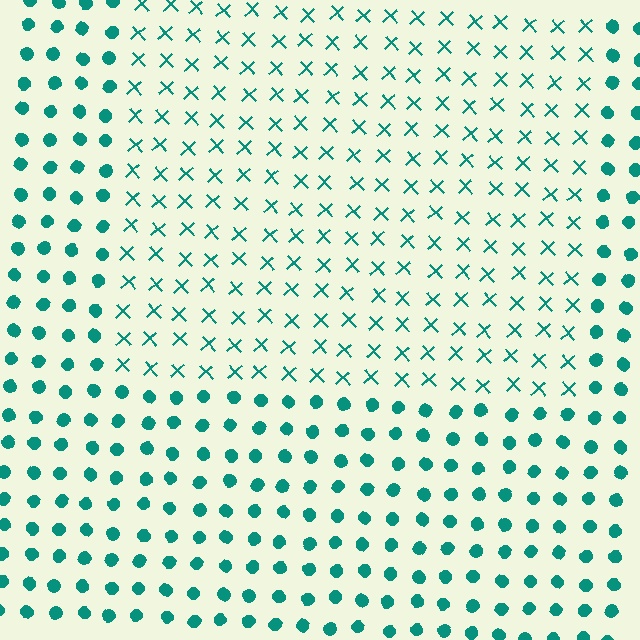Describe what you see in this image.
The image is filled with small teal elements arranged in a uniform grid. A rectangle-shaped region contains X marks, while the surrounding area contains circles. The boundary is defined purely by the change in element shape.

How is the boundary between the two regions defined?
The boundary is defined by a change in element shape: X marks inside vs. circles outside. All elements share the same color and spacing.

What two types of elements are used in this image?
The image uses X marks inside the rectangle region and circles outside it.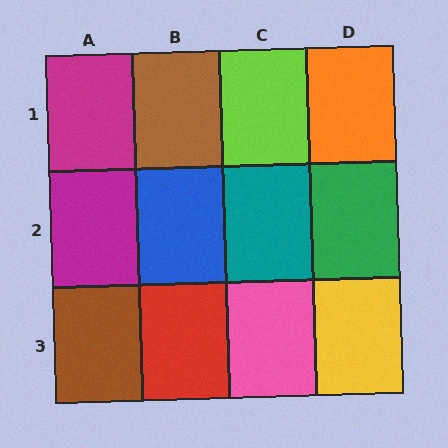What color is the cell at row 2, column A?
Magenta.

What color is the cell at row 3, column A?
Brown.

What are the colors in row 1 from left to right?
Magenta, brown, lime, orange.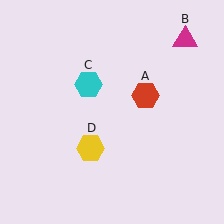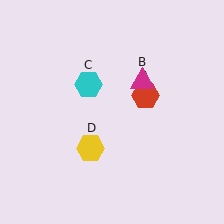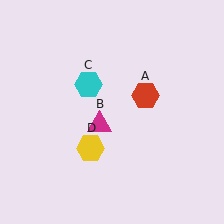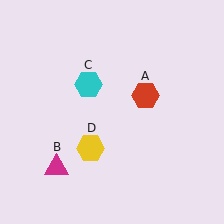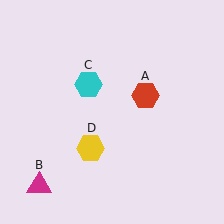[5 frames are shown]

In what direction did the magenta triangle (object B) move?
The magenta triangle (object B) moved down and to the left.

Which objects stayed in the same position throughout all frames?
Red hexagon (object A) and cyan hexagon (object C) and yellow hexagon (object D) remained stationary.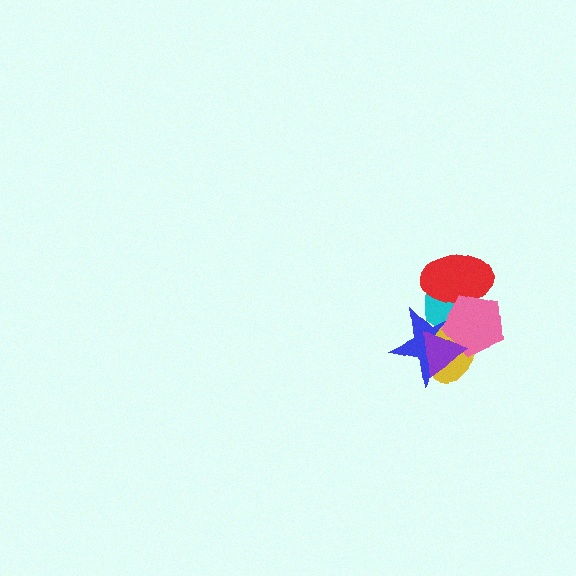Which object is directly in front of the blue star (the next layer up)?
The yellow ellipse is directly in front of the blue star.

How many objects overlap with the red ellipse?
3 objects overlap with the red ellipse.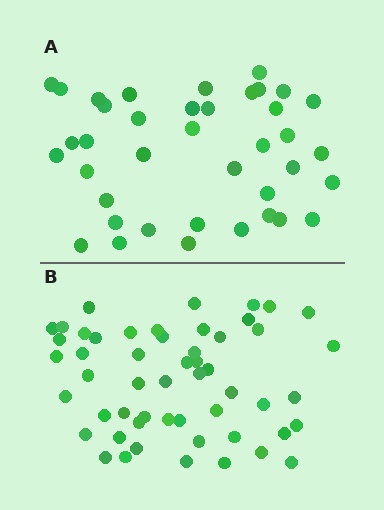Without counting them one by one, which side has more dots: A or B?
Region B (the bottom region) has more dots.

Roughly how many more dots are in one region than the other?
Region B has approximately 15 more dots than region A.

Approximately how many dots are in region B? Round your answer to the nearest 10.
About 50 dots. (The exact count is 53, which rounds to 50.)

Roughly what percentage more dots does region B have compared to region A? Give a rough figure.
About 35% more.